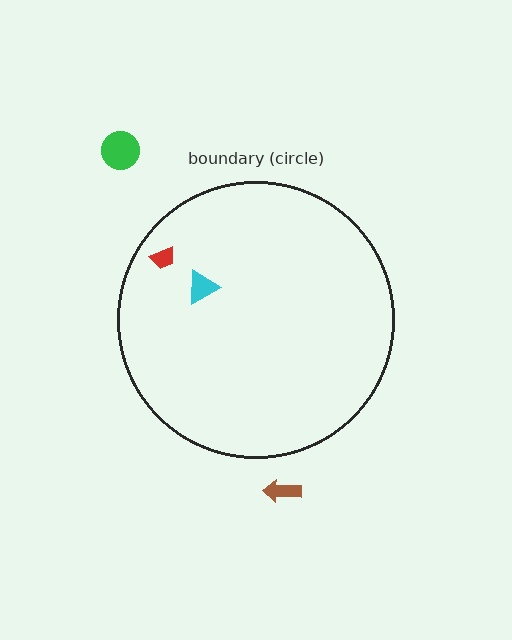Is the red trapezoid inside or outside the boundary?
Inside.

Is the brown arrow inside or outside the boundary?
Outside.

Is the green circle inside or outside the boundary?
Outside.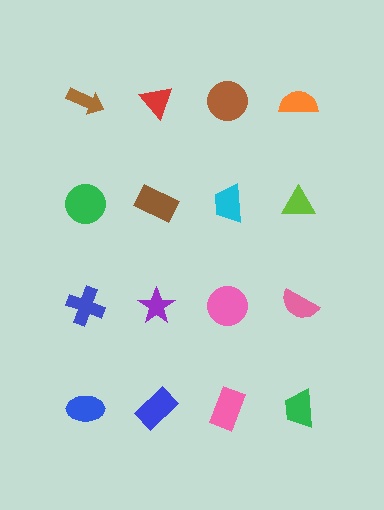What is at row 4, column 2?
A blue rectangle.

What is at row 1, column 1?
A brown arrow.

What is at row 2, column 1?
A green circle.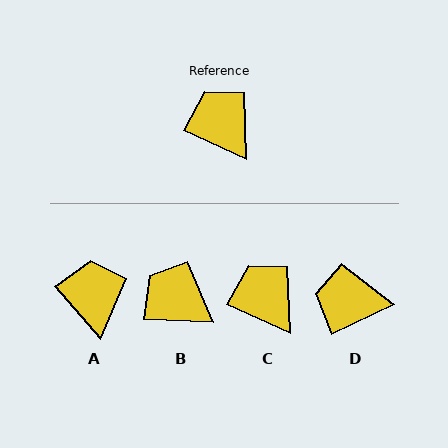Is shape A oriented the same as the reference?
No, it is off by about 25 degrees.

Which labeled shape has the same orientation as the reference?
C.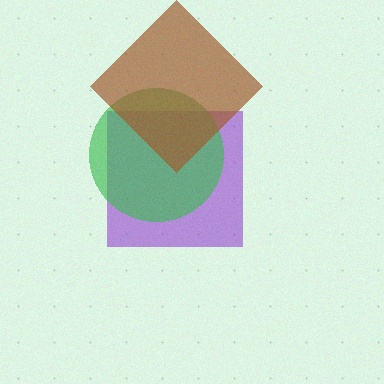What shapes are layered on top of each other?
The layered shapes are: a purple square, a green circle, a brown diamond.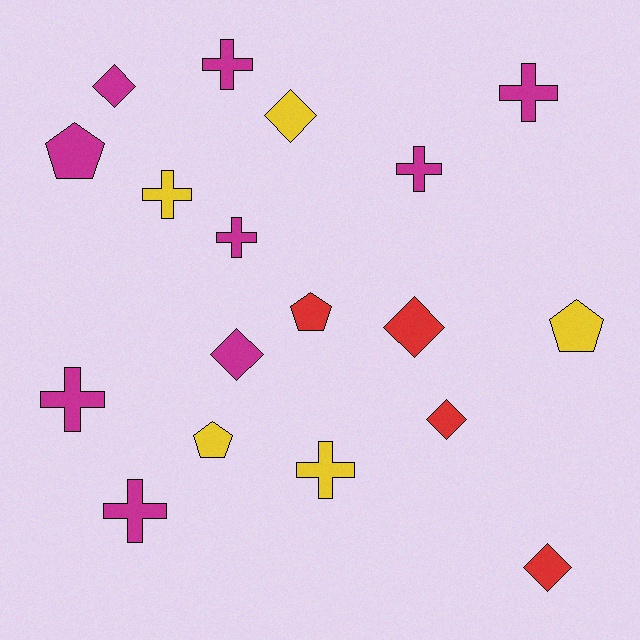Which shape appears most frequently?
Cross, with 8 objects.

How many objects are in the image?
There are 18 objects.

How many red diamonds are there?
There are 3 red diamonds.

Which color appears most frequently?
Magenta, with 9 objects.